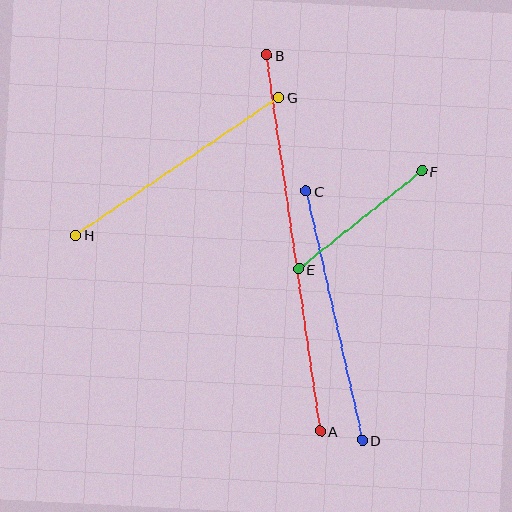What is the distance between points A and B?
The distance is approximately 380 pixels.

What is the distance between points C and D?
The distance is approximately 256 pixels.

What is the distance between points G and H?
The distance is approximately 246 pixels.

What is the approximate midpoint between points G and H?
The midpoint is at approximately (177, 166) pixels.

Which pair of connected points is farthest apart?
Points A and B are farthest apart.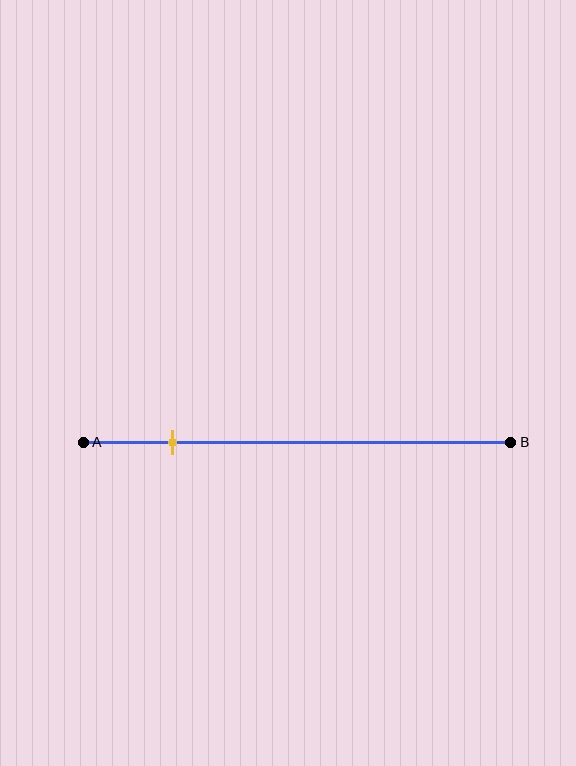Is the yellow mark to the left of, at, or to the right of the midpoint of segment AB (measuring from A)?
The yellow mark is to the left of the midpoint of segment AB.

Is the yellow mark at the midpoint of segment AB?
No, the mark is at about 20% from A, not at the 50% midpoint.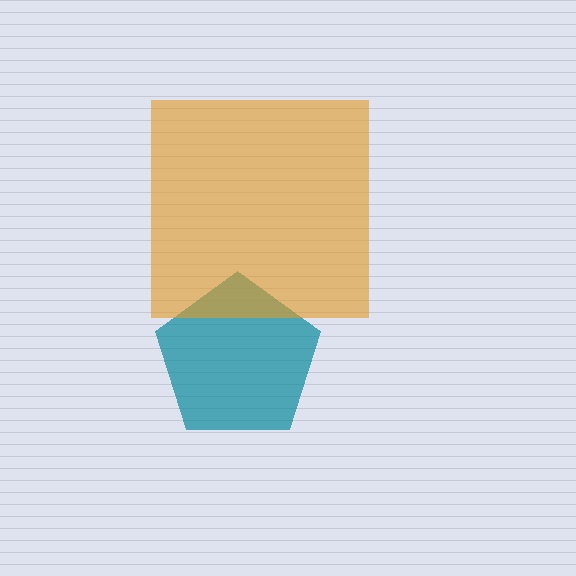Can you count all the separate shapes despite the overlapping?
Yes, there are 2 separate shapes.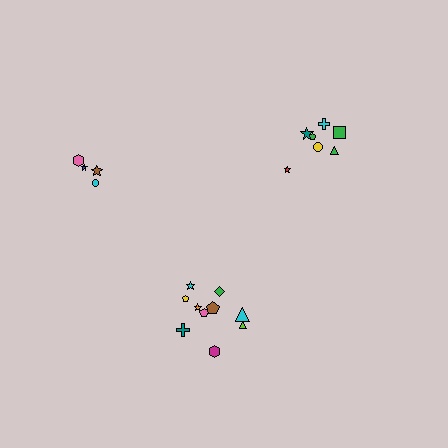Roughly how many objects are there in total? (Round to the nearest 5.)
Roughly 20 objects in total.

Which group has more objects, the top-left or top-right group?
The top-right group.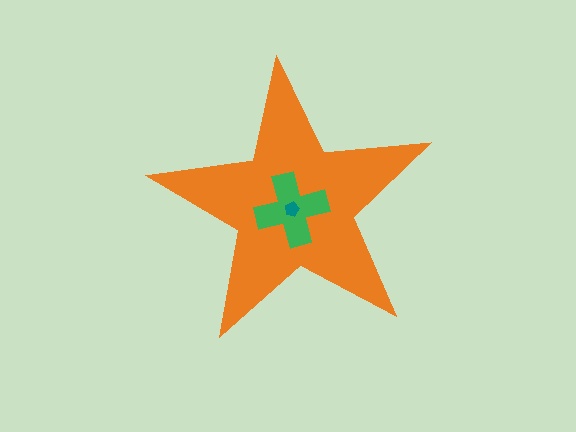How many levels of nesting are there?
3.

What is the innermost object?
The teal pentagon.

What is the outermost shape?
The orange star.